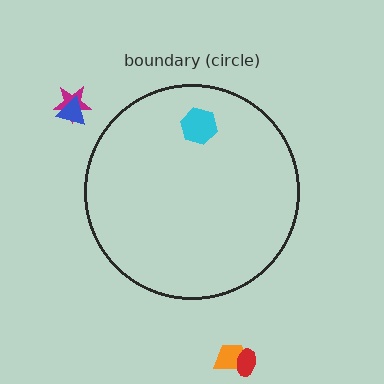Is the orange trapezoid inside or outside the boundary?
Outside.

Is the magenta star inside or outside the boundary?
Outside.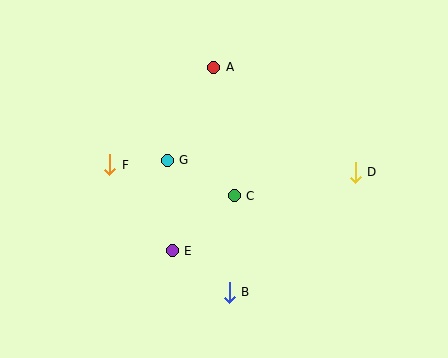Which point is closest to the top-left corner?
Point F is closest to the top-left corner.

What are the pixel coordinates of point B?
Point B is at (229, 292).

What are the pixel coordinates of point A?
Point A is at (214, 67).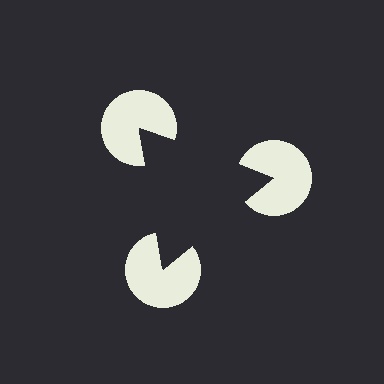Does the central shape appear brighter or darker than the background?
It typically appears slightly darker than the background, even though no actual brightness change is drawn.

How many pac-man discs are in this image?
There are 3 — one at each vertex of the illusory triangle.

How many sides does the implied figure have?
3 sides.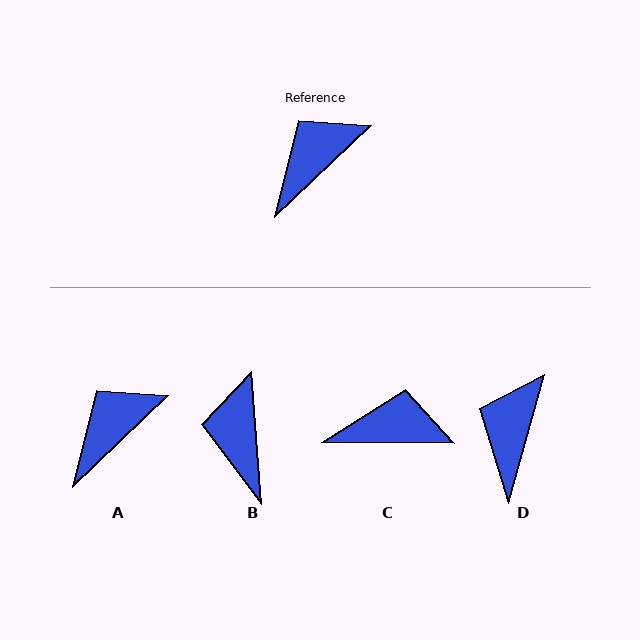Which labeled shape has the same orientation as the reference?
A.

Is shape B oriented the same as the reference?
No, it is off by about 51 degrees.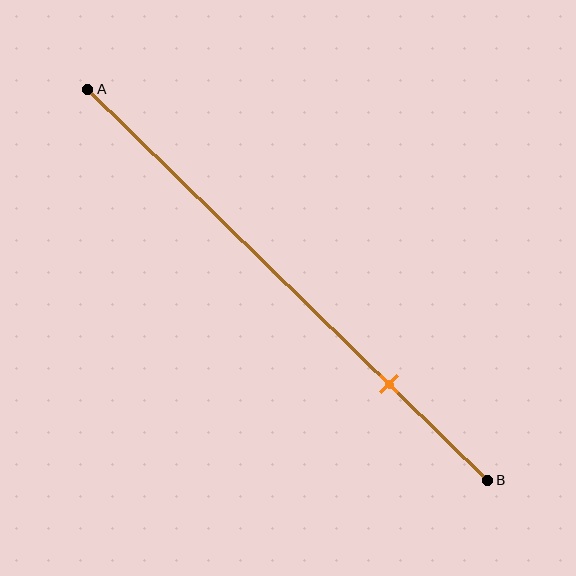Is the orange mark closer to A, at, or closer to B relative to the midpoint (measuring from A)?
The orange mark is closer to point B than the midpoint of segment AB.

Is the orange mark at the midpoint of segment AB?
No, the mark is at about 75% from A, not at the 50% midpoint.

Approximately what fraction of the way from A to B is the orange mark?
The orange mark is approximately 75% of the way from A to B.